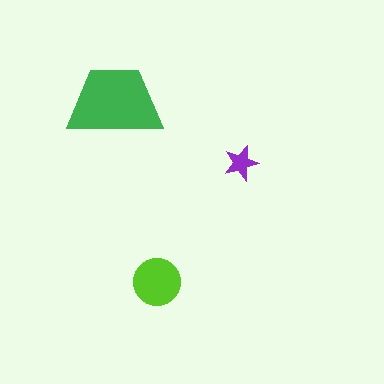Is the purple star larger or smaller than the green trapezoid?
Smaller.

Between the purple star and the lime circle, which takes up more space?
The lime circle.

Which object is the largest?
The green trapezoid.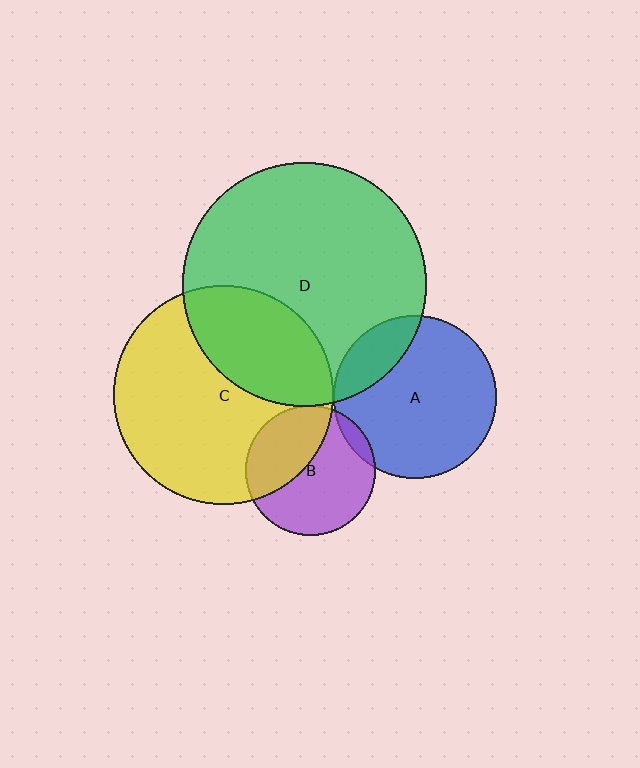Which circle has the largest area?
Circle D (green).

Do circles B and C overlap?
Yes.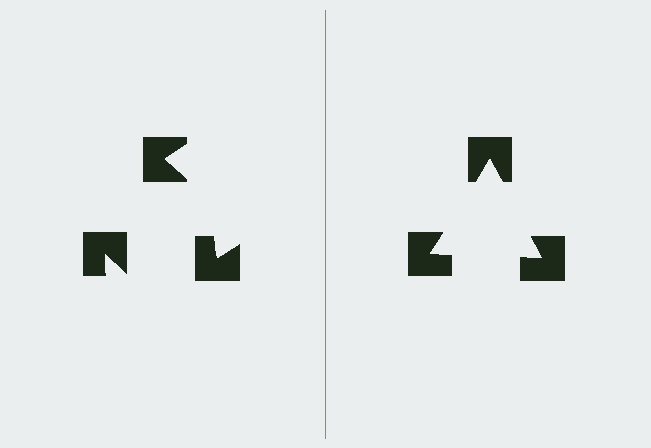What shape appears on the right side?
An illusory triangle.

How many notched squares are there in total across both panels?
6 — 3 on each side.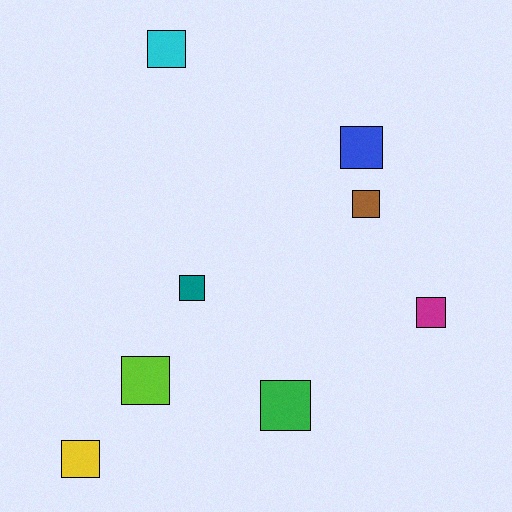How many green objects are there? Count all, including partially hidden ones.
There is 1 green object.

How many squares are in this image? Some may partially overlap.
There are 8 squares.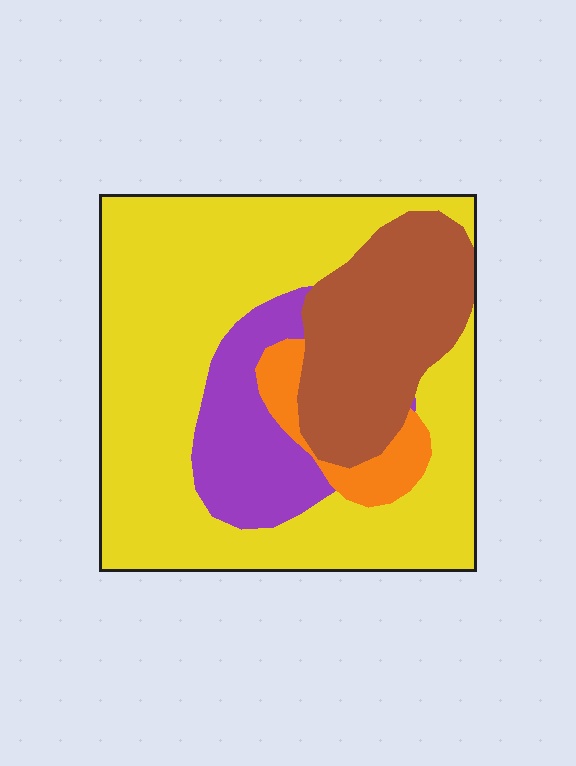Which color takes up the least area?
Orange, at roughly 5%.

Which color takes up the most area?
Yellow, at roughly 60%.